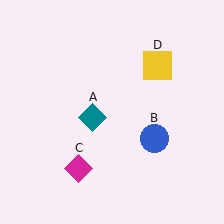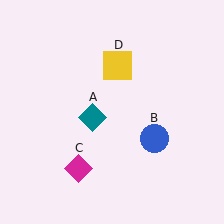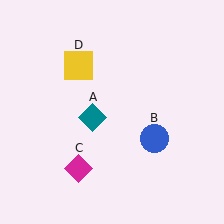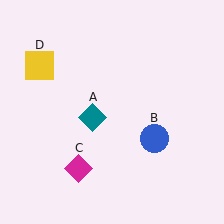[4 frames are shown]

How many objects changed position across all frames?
1 object changed position: yellow square (object D).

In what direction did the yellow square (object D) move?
The yellow square (object D) moved left.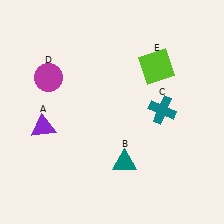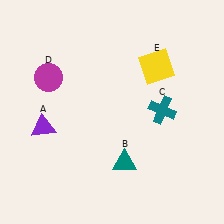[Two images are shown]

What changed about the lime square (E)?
In Image 1, E is lime. In Image 2, it changed to yellow.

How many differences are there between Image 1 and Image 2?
There is 1 difference between the two images.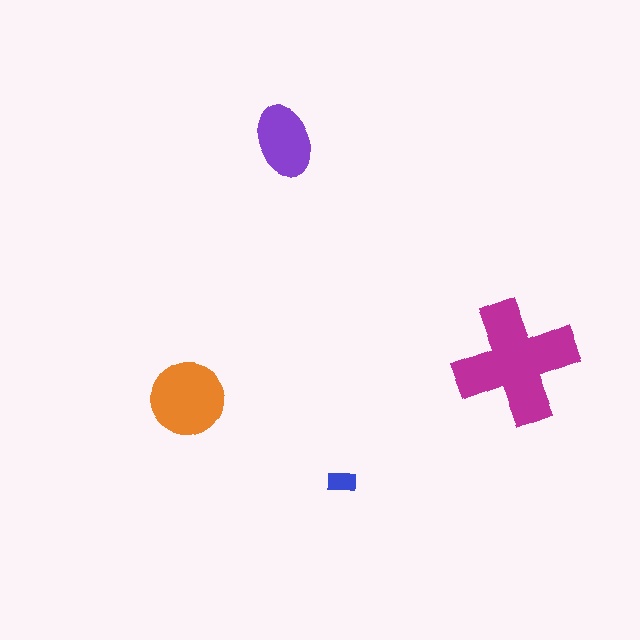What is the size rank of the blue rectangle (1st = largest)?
4th.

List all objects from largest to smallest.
The magenta cross, the orange circle, the purple ellipse, the blue rectangle.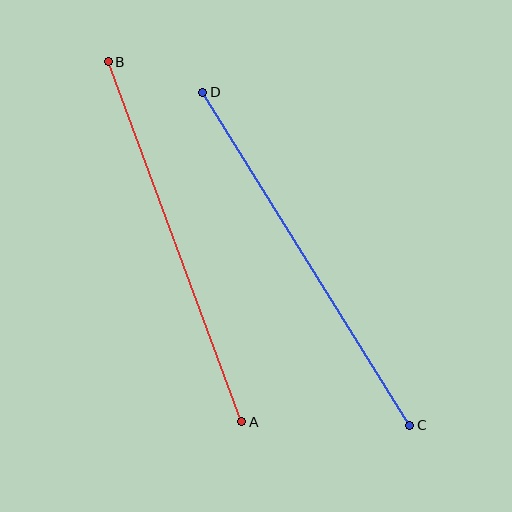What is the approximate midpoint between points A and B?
The midpoint is at approximately (175, 242) pixels.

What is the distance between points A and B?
The distance is approximately 384 pixels.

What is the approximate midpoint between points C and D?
The midpoint is at approximately (306, 259) pixels.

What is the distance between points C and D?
The distance is approximately 392 pixels.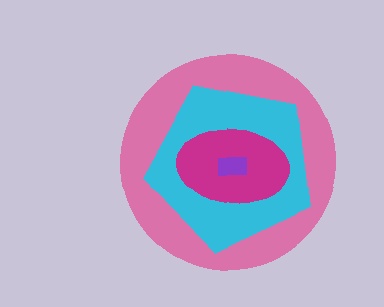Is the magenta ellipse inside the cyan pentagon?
Yes.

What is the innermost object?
The purple rectangle.